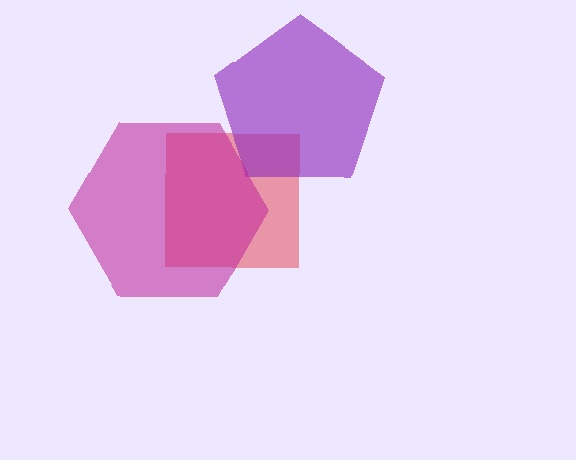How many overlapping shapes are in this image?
There are 3 overlapping shapes in the image.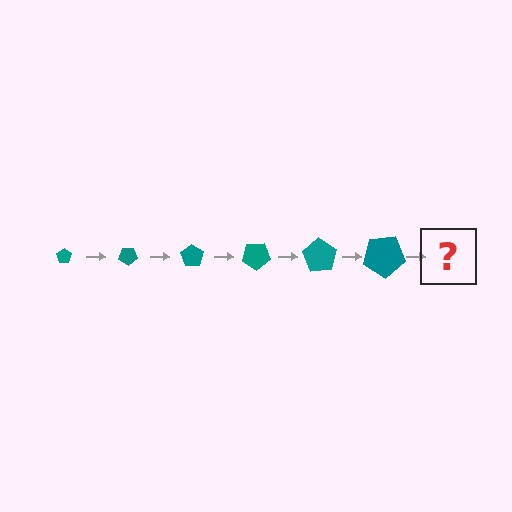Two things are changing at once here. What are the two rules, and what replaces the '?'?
The two rules are that the pentagon grows larger each step and it rotates 35 degrees each step. The '?' should be a pentagon, larger than the previous one and rotated 210 degrees from the start.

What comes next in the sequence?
The next element should be a pentagon, larger than the previous one and rotated 210 degrees from the start.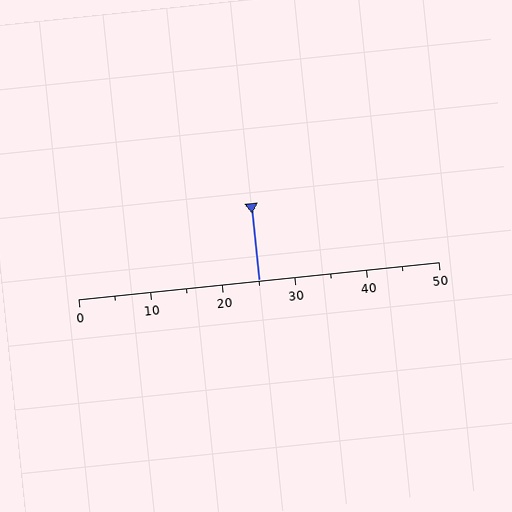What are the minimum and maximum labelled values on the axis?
The axis runs from 0 to 50.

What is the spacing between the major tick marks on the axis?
The major ticks are spaced 10 apart.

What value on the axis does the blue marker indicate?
The marker indicates approximately 25.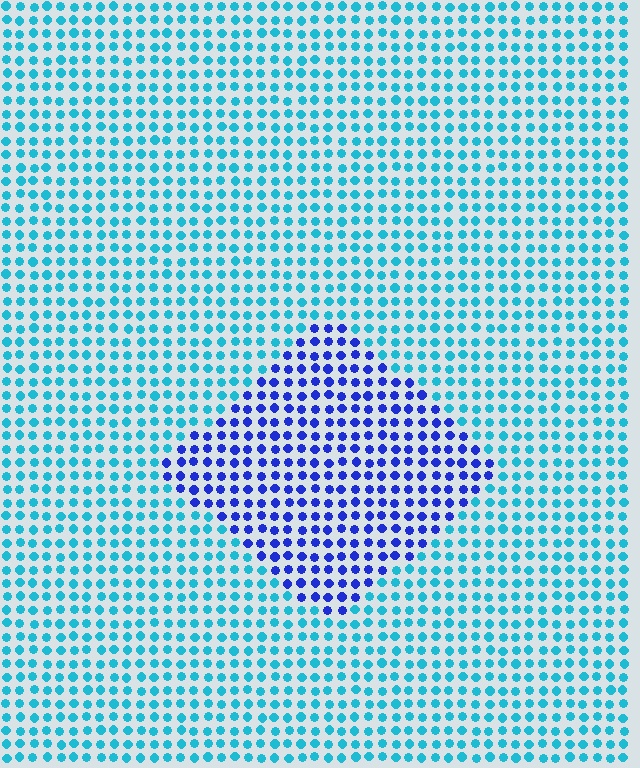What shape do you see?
I see a diamond.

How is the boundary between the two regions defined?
The boundary is defined purely by a slight shift in hue (about 47 degrees). Spacing, size, and orientation are identical on both sides.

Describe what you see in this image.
The image is filled with small cyan elements in a uniform arrangement. A diamond-shaped region is visible where the elements are tinted to a slightly different hue, forming a subtle color boundary.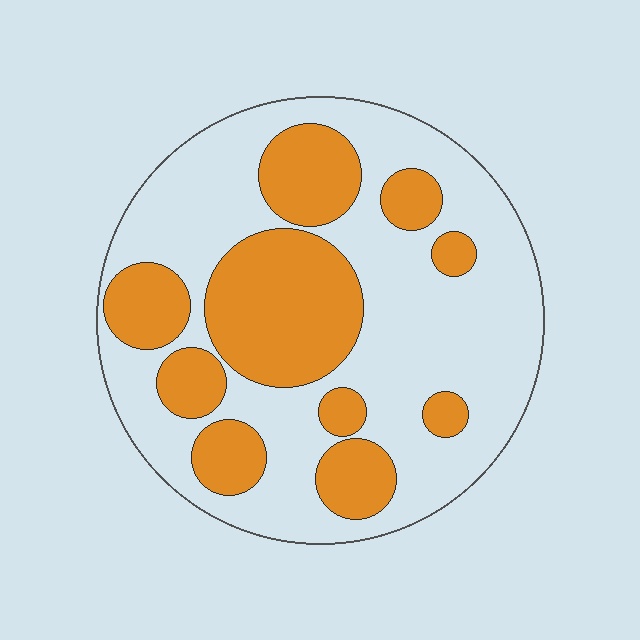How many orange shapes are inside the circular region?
10.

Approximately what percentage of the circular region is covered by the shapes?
Approximately 35%.